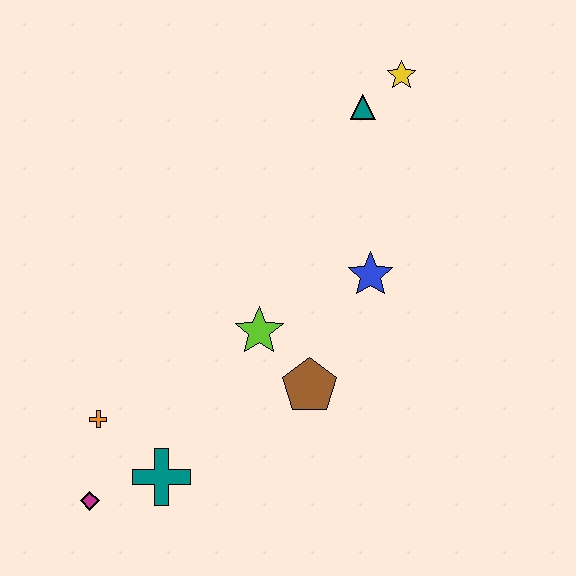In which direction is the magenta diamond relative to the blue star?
The magenta diamond is to the left of the blue star.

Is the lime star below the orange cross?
No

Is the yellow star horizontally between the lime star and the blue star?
No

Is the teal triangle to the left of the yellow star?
Yes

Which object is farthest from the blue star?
The magenta diamond is farthest from the blue star.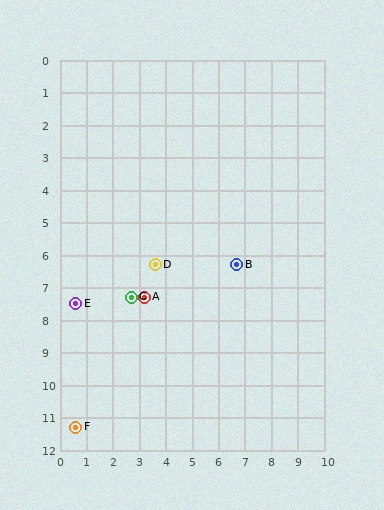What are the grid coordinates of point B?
Point B is at approximately (6.7, 6.3).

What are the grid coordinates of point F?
Point F is at approximately (0.6, 11.3).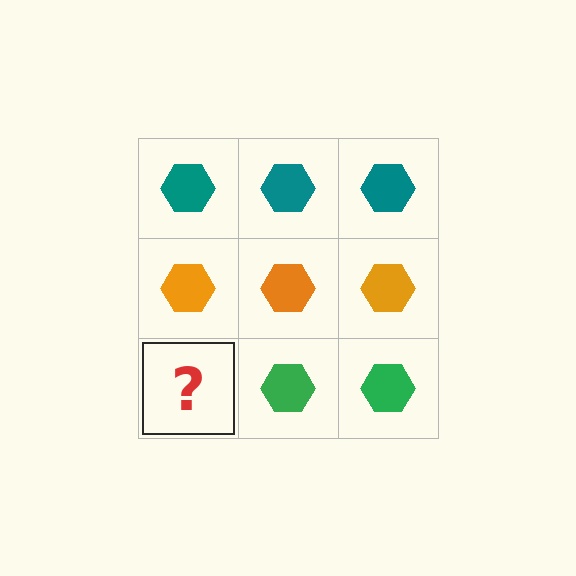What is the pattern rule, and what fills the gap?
The rule is that each row has a consistent color. The gap should be filled with a green hexagon.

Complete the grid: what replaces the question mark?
The question mark should be replaced with a green hexagon.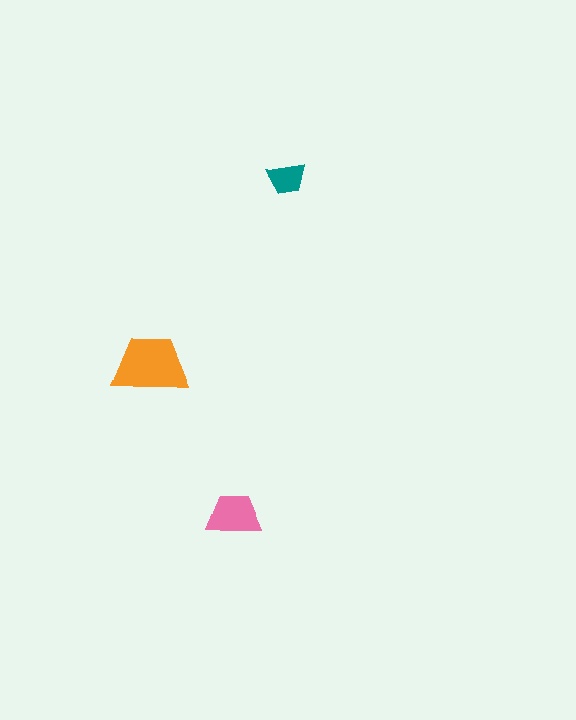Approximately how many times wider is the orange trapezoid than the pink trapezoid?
About 1.5 times wider.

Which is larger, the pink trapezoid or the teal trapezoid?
The pink one.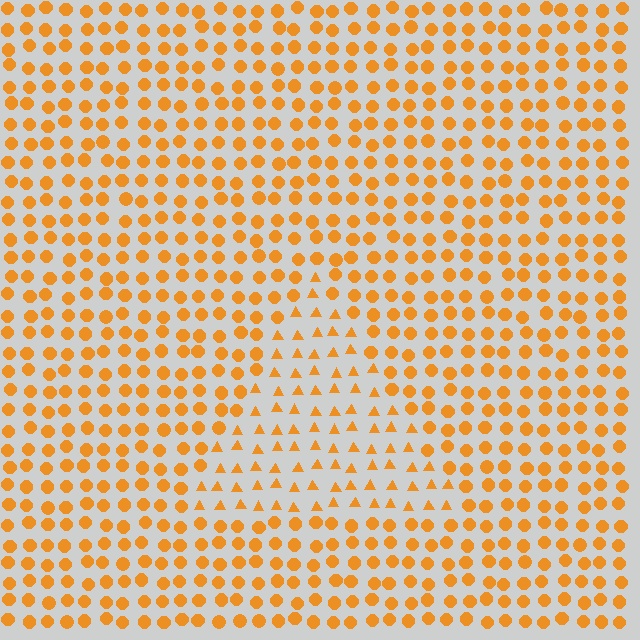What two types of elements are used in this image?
The image uses triangles inside the triangle region and circles outside it.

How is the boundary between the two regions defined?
The boundary is defined by a change in element shape: triangles inside vs. circles outside. All elements share the same color and spacing.